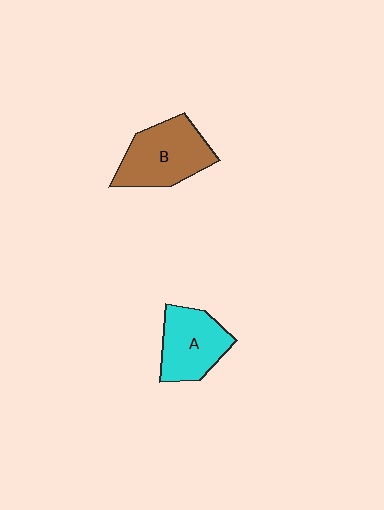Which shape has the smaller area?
Shape A (cyan).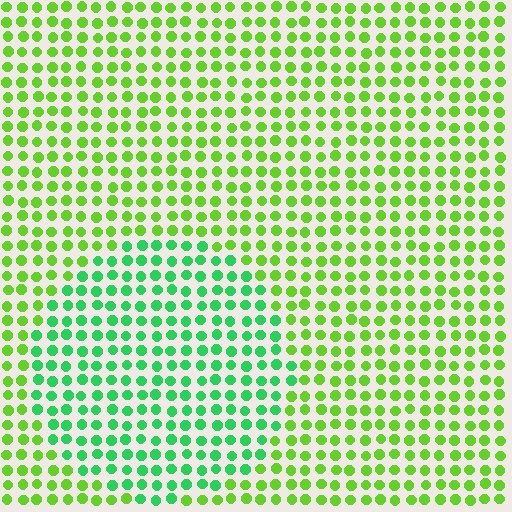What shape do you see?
I see a circle.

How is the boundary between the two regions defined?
The boundary is defined purely by a slight shift in hue (about 39 degrees). Spacing, size, and orientation are identical on both sides.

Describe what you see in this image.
The image is filled with small lime elements in a uniform arrangement. A circle-shaped region is visible where the elements are tinted to a slightly different hue, forming a subtle color boundary.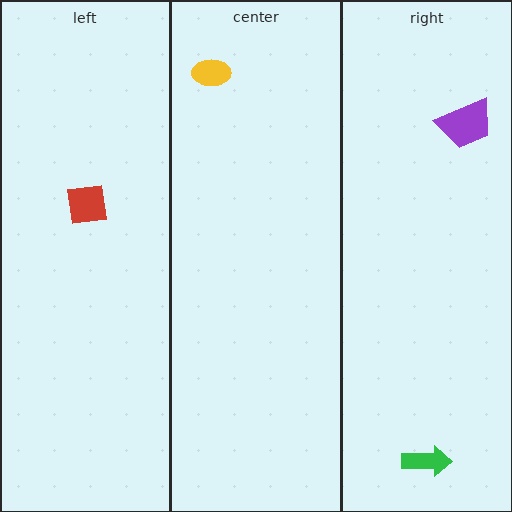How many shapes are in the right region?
2.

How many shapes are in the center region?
1.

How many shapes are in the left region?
1.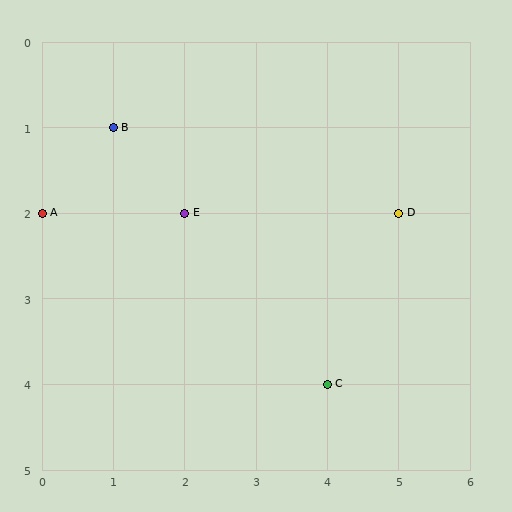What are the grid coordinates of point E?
Point E is at grid coordinates (2, 2).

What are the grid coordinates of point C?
Point C is at grid coordinates (4, 4).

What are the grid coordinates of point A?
Point A is at grid coordinates (0, 2).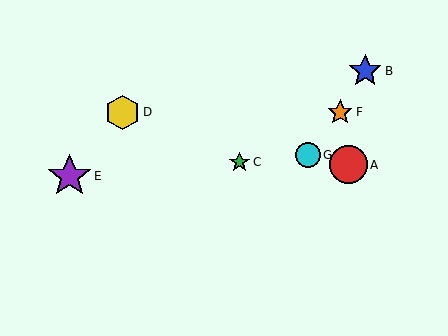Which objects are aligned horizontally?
Objects D, F are aligned horizontally.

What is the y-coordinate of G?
Object G is at y≈155.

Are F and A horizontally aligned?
No, F is at y≈112 and A is at y≈165.